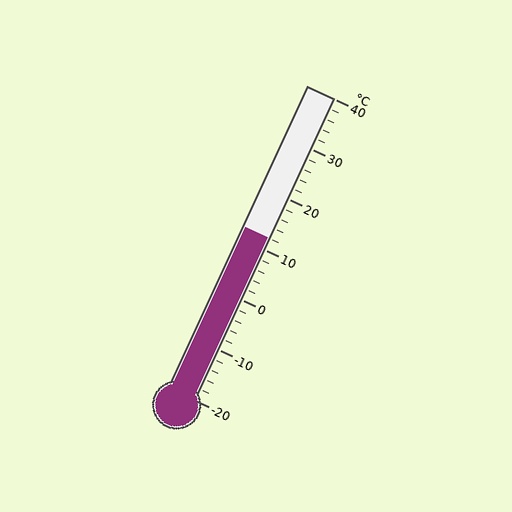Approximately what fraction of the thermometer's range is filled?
The thermometer is filled to approximately 55% of its range.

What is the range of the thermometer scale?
The thermometer scale ranges from -20°C to 40°C.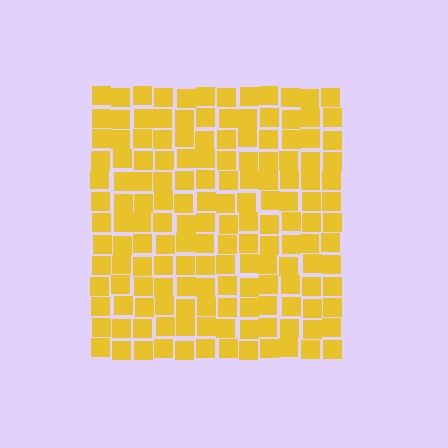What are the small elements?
The small elements are squares.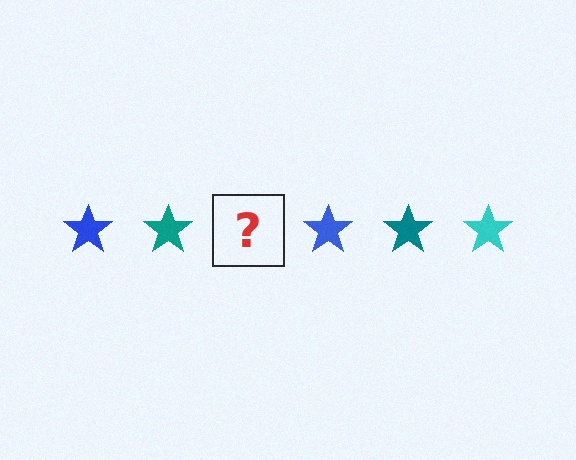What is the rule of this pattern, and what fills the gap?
The rule is that the pattern cycles through blue, teal, cyan stars. The gap should be filled with a cyan star.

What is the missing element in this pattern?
The missing element is a cyan star.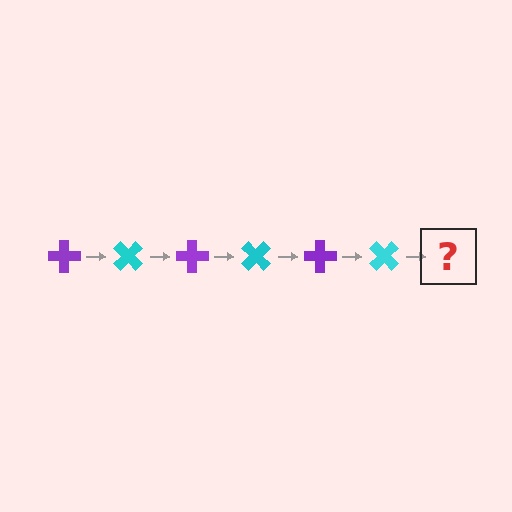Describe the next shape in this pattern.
It should be a purple cross, rotated 270 degrees from the start.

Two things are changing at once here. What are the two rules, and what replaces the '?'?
The two rules are that it rotates 45 degrees each step and the color cycles through purple and cyan. The '?' should be a purple cross, rotated 270 degrees from the start.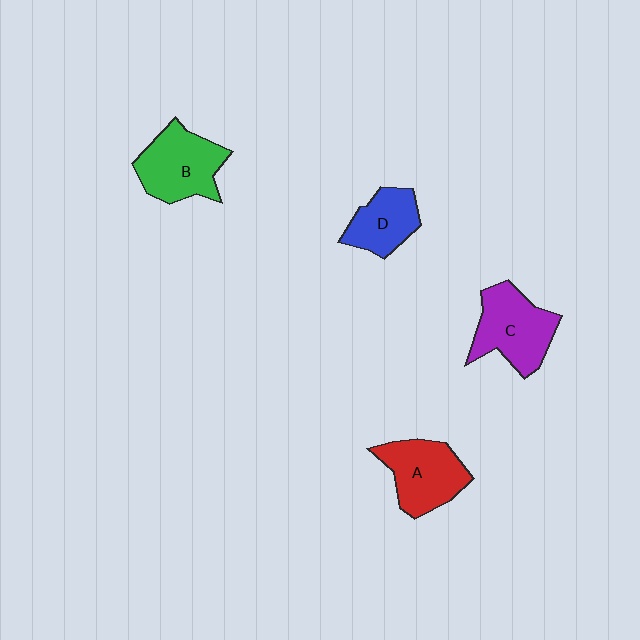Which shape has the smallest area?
Shape D (blue).